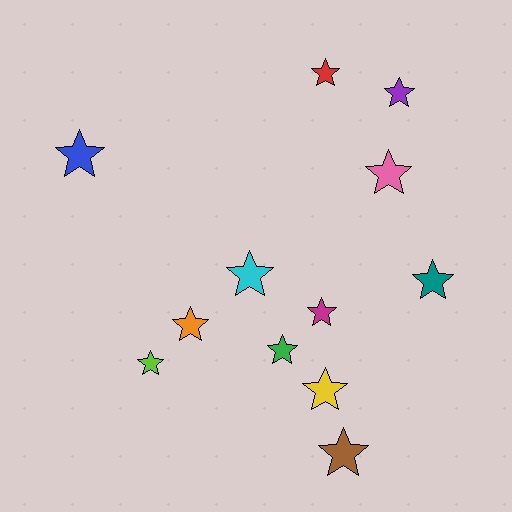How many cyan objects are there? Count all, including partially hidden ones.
There is 1 cyan object.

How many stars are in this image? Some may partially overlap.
There are 12 stars.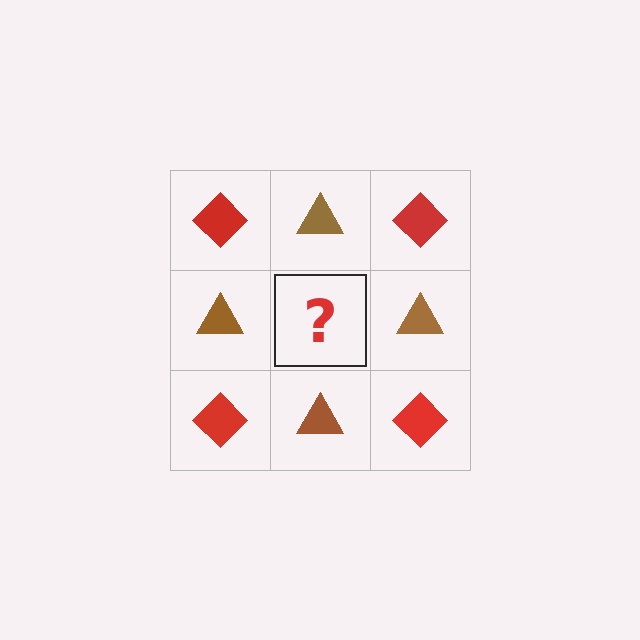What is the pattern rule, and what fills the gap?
The rule is that it alternates red diamond and brown triangle in a checkerboard pattern. The gap should be filled with a red diamond.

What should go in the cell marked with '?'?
The missing cell should contain a red diamond.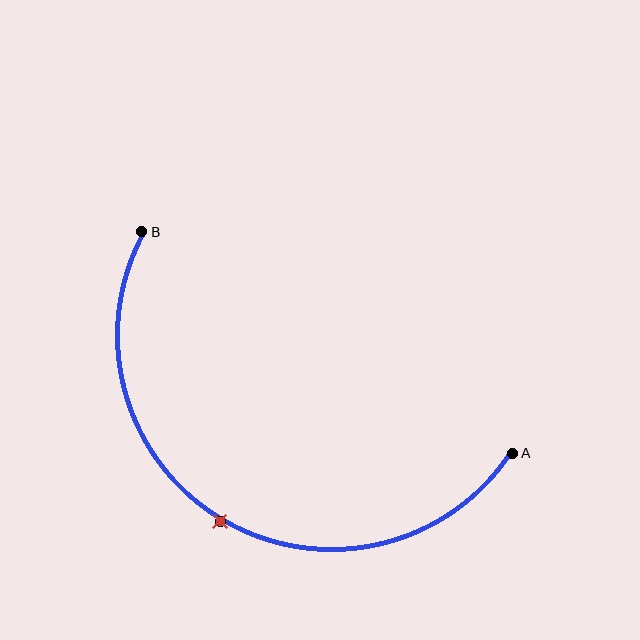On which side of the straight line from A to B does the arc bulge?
The arc bulges below the straight line connecting A and B.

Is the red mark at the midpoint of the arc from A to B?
Yes. The red mark lies on the arc at equal arc-length from both A and B — it is the arc midpoint.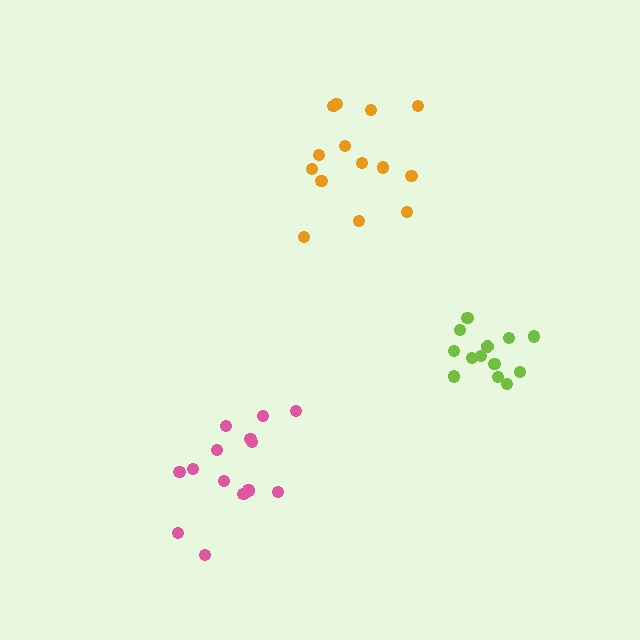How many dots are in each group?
Group 1: 15 dots, Group 2: 13 dots, Group 3: 14 dots (42 total).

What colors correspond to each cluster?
The clusters are colored: pink, lime, orange.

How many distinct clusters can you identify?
There are 3 distinct clusters.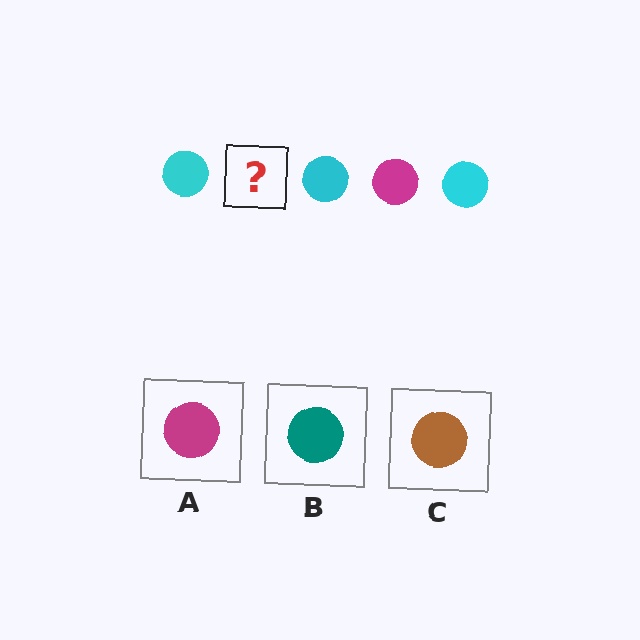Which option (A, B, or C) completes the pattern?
A.